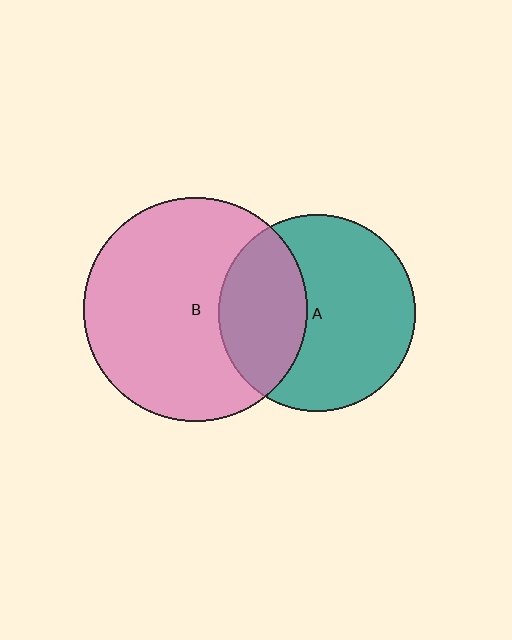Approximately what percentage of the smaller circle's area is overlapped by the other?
Approximately 35%.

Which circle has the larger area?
Circle B (pink).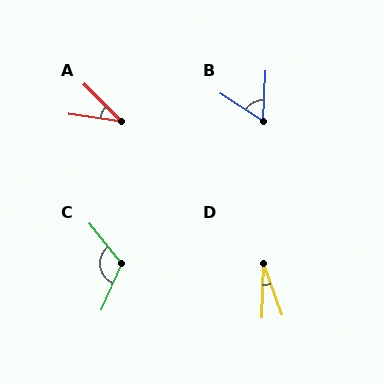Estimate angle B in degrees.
Approximately 60 degrees.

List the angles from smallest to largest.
D (22°), A (37°), B (60°), C (118°).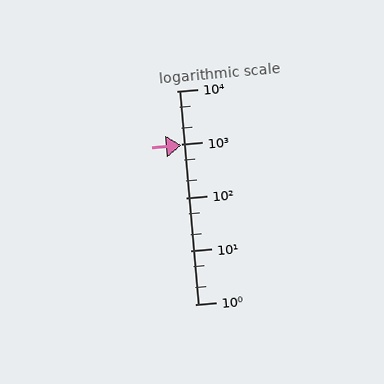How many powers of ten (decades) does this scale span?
The scale spans 4 decades, from 1 to 10000.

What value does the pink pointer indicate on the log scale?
The pointer indicates approximately 940.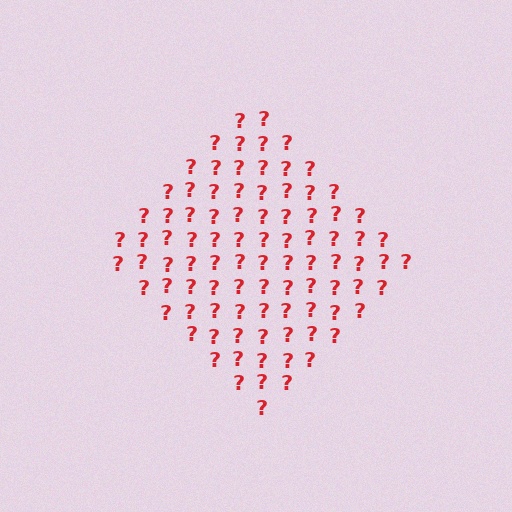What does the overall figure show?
The overall figure shows a diamond.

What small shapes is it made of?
It is made of small question marks.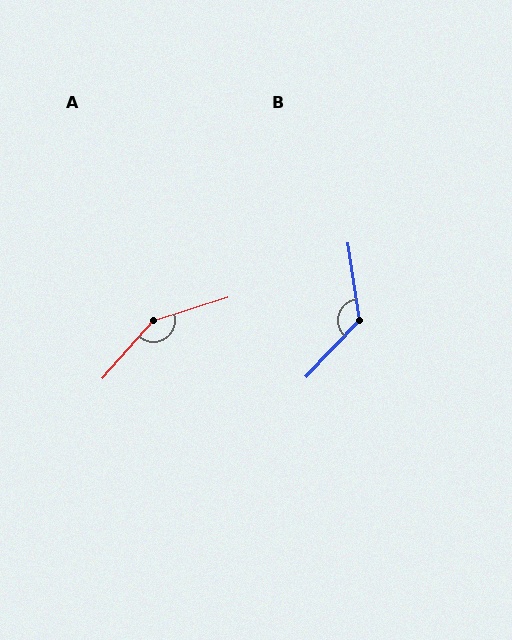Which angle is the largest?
A, at approximately 148 degrees.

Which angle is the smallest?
B, at approximately 128 degrees.